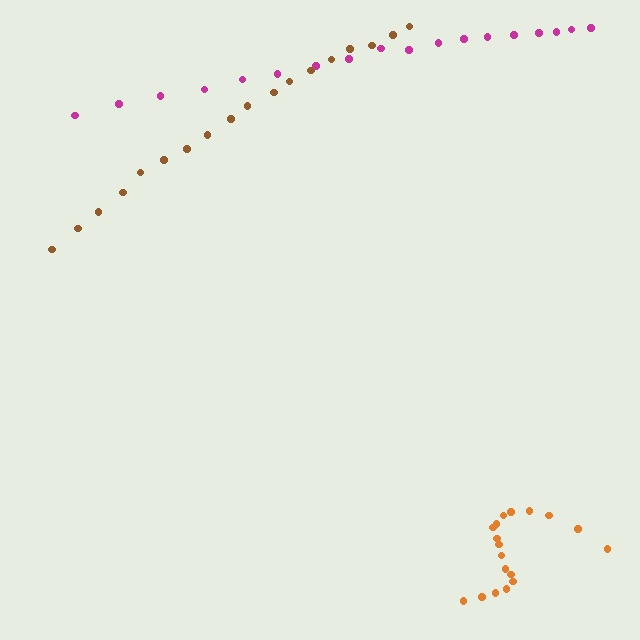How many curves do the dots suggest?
There are 3 distinct paths.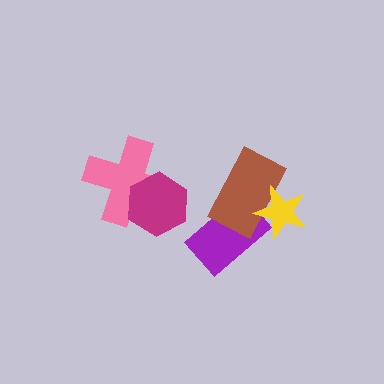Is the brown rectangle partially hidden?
Yes, it is partially covered by another shape.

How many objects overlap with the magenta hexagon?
1 object overlaps with the magenta hexagon.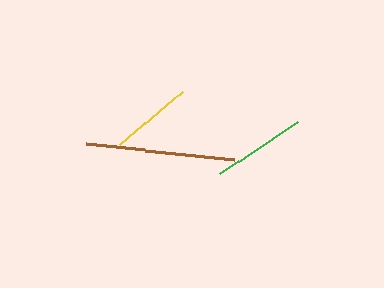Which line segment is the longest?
The brown line is the longest at approximately 148 pixels.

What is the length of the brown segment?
The brown segment is approximately 148 pixels long.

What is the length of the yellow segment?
The yellow segment is approximately 82 pixels long.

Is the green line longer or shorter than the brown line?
The brown line is longer than the green line.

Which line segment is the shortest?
The yellow line is the shortest at approximately 82 pixels.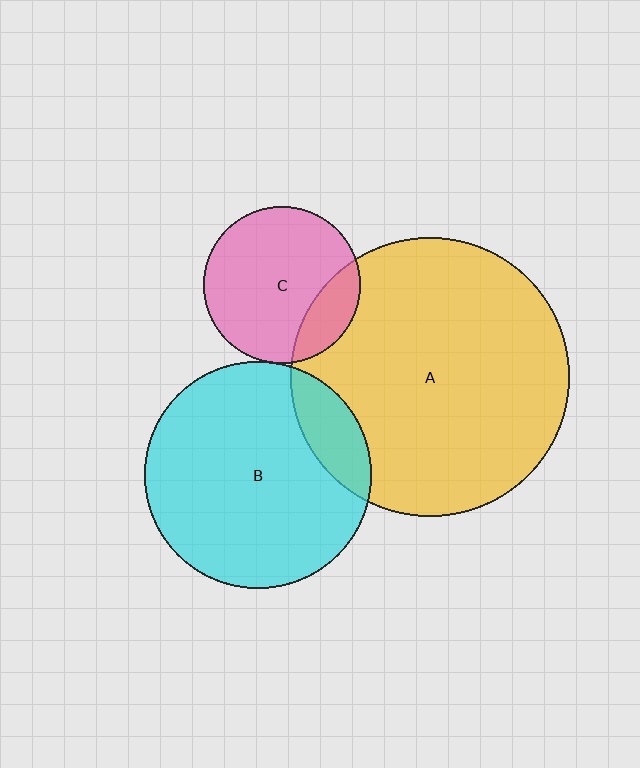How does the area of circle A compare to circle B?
Approximately 1.5 times.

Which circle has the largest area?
Circle A (yellow).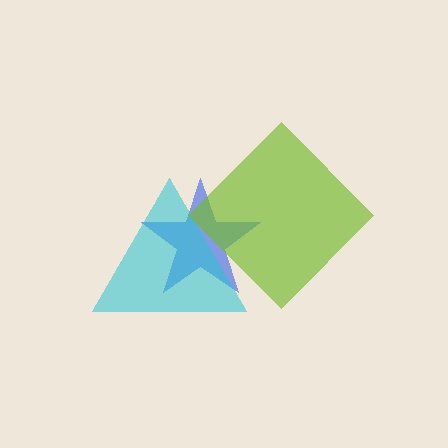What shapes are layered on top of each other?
The layered shapes are: a blue star, a cyan triangle, a lime diamond.